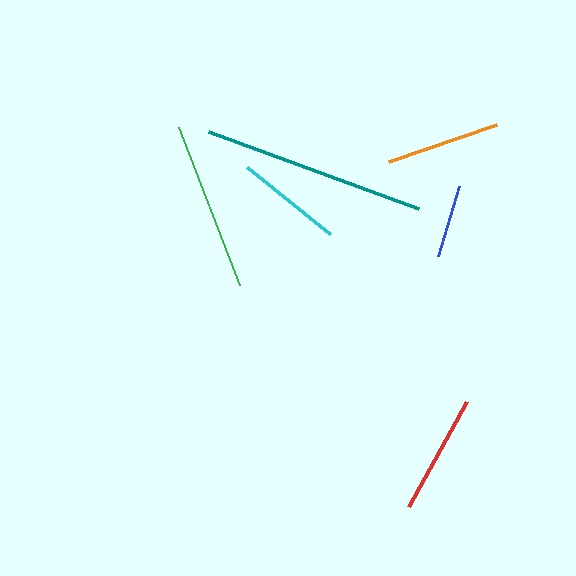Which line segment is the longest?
The teal line is the longest at approximately 224 pixels.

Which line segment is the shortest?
The blue line is the shortest at approximately 73 pixels.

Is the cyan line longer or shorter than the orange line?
The orange line is longer than the cyan line.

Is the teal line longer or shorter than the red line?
The teal line is longer than the red line.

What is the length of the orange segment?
The orange segment is approximately 115 pixels long.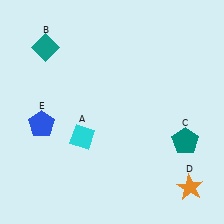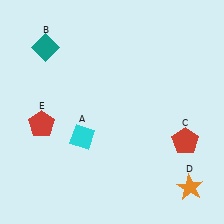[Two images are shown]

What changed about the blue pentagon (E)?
In Image 1, E is blue. In Image 2, it changed to red.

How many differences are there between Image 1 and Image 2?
There are 2 differences between the two images.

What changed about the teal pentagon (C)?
In Image 1, C is teal. In Image 2, it changed to red.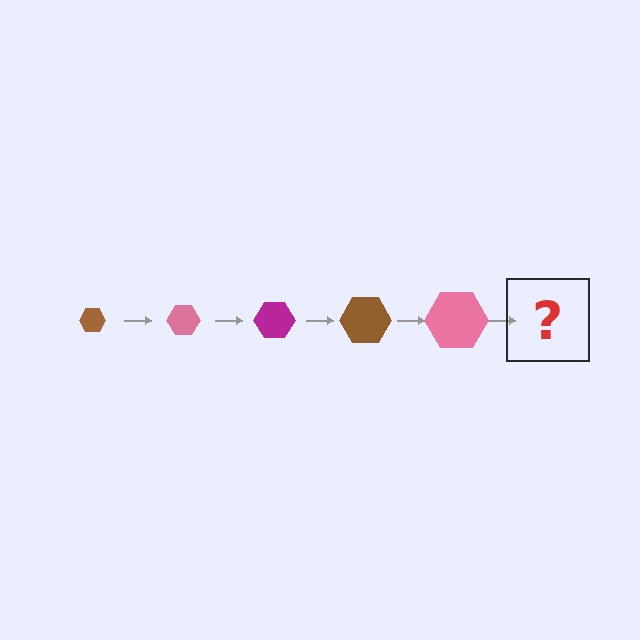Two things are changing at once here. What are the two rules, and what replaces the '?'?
The two rules are that the hexagon grows larger each step and the color cycles through brown, pink, and magenta. The '?' should be a magenta hexagon, larger than the previous one.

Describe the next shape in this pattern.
It should be a magenta hexagon, larger than the previous one.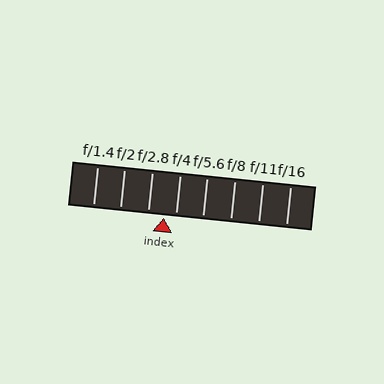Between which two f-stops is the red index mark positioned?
The index mark is between f/2.8 and f/4.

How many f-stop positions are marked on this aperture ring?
There are 8 f-stop positions marked.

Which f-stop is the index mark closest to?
The index mark is closest to f/4.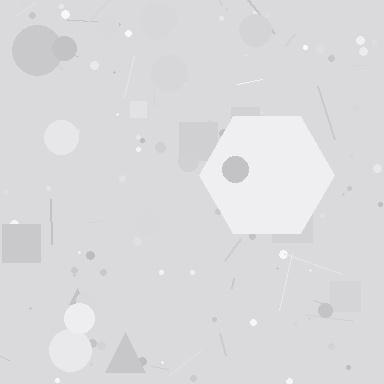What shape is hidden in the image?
A hexagon is hidden in the image.